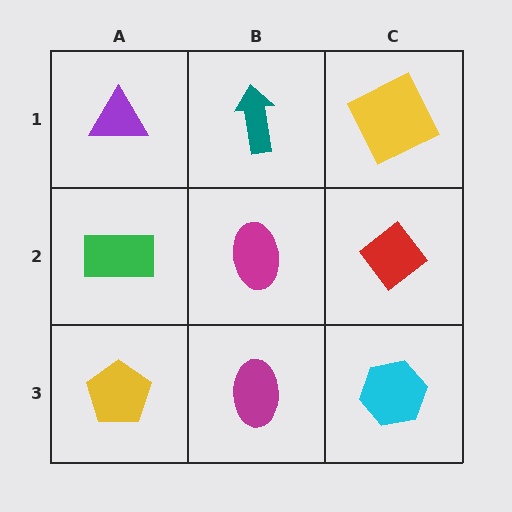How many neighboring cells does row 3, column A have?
2.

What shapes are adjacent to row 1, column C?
A red diamond (row 2, column C), a teal arrow (row 1, column B).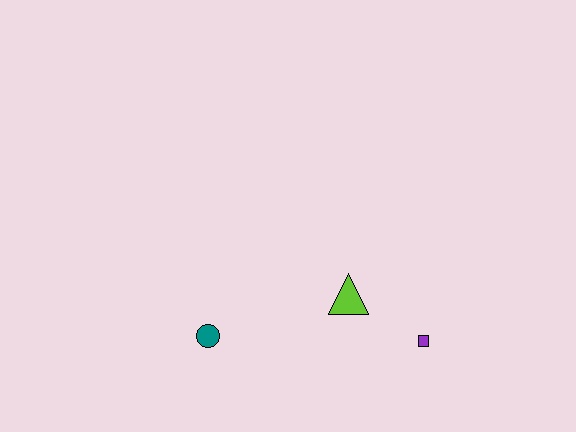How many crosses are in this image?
There are no crosses.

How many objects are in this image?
There are 3 objects.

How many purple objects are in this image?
There is 1 purple object.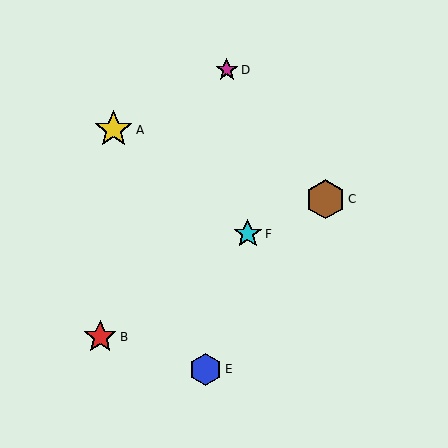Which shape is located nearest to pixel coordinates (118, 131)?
The yellow star (labeled A) at (114, 130) is nearest to that location.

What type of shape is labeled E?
Shape E is a blue hexagon.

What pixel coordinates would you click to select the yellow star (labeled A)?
Click at (114, 130) to select the yellow star A.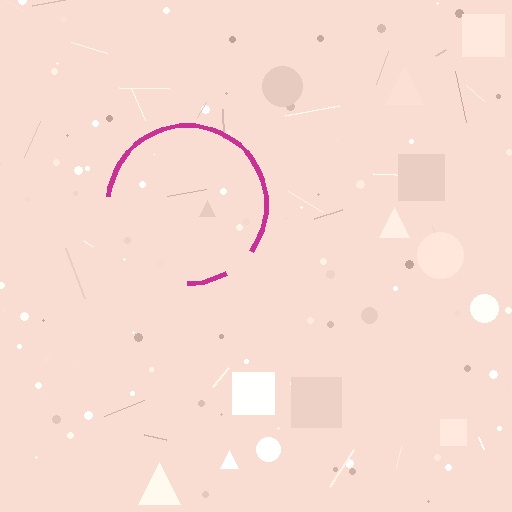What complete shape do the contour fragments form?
The contour fragments form a circle.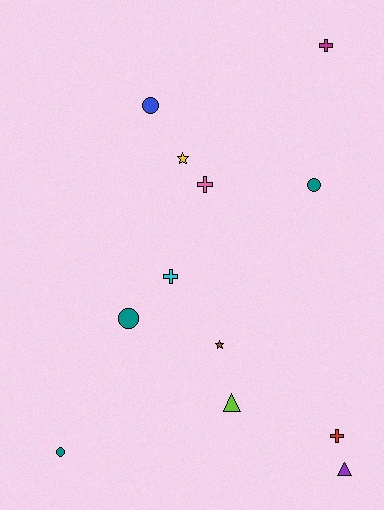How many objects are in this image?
There are 12 objects.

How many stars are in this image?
There are 2 stars.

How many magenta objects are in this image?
There is 1 magenta object.